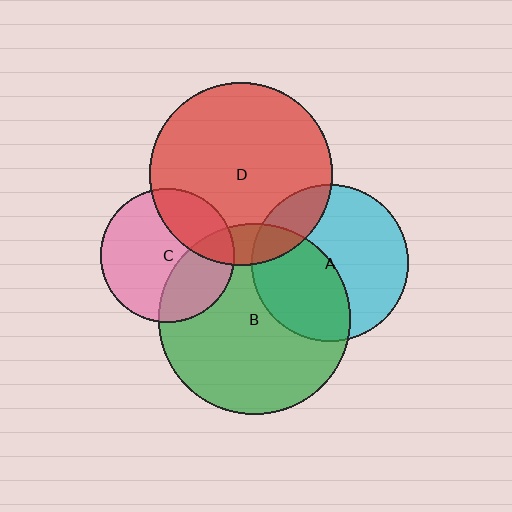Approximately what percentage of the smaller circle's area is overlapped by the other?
Approximately 20%.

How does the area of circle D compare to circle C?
Approximately 1.9 times.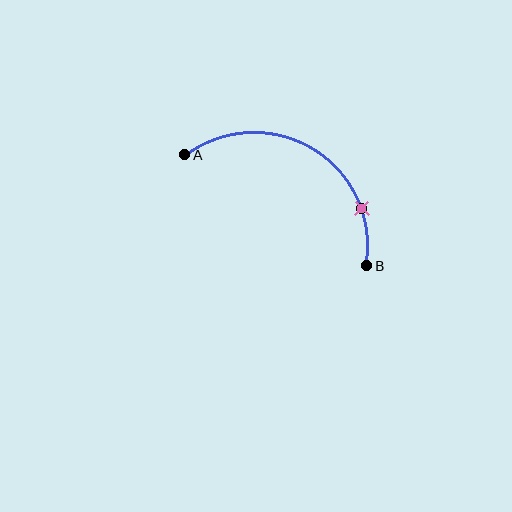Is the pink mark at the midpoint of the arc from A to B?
No. The pink mark lies on the arc but is closer to endpoint B. The arc midpoint would be at the point on the curve equidistant along the arc from both A and B.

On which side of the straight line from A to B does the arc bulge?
The arc bulges above the straight line connecting A and B.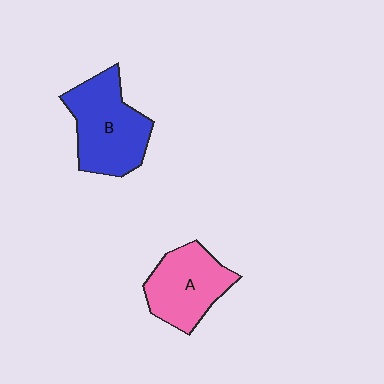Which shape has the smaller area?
Shape A (pink).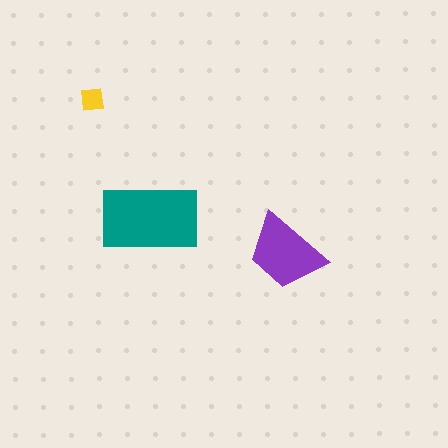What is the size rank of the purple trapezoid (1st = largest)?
2nd.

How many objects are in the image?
There are 3 objects in the image.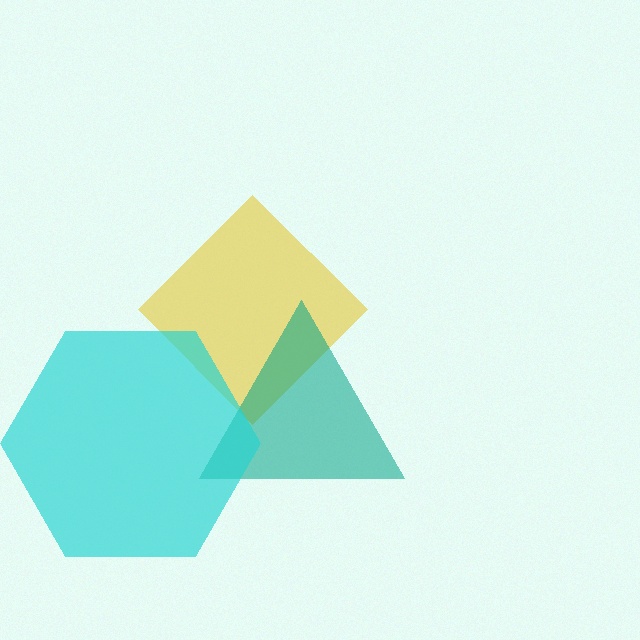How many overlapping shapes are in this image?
There are 3 overlapping shapes in the image.